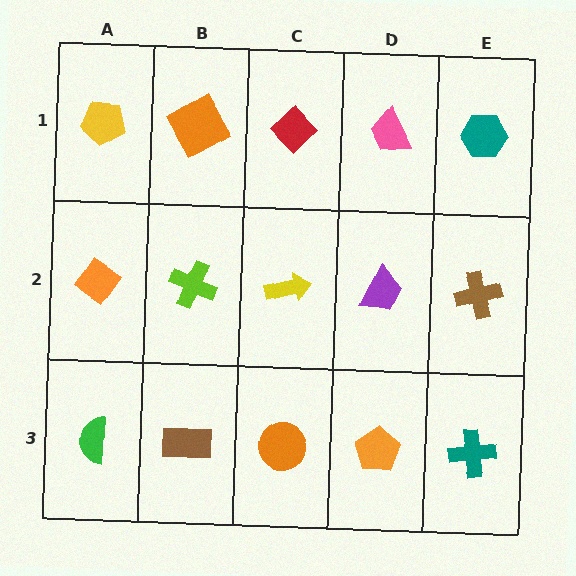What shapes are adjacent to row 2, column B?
An orange square (row 1, column B), a brown rectangle (row 3, column B), an orange diamond (row 2, column A), a yellow arrow (row 2, column C).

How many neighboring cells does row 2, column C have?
4.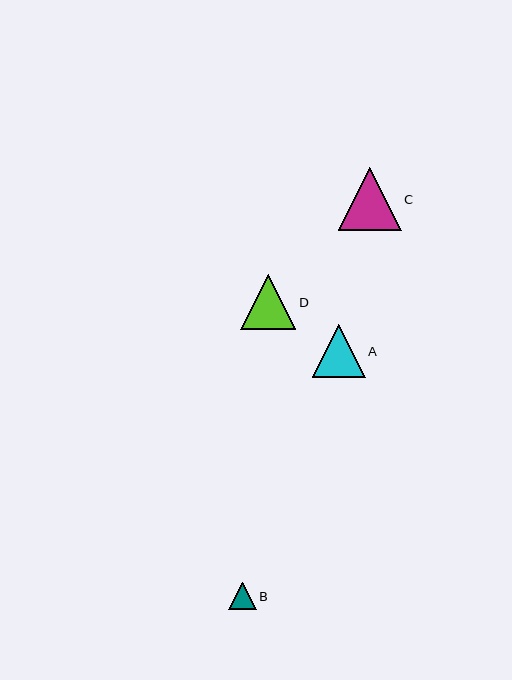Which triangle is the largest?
Triangle C is the largest with a size of approximately 63 pixels.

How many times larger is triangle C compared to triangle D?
Triangle C is approximately 1.1 times the size of triangle D.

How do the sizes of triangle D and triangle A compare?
Triangle D and triangle A are approximately the same size.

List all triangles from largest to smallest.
From largest to smallest: C, D, A, B.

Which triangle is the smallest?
Triangle B is the smallest with a size of approximately 27 pixels.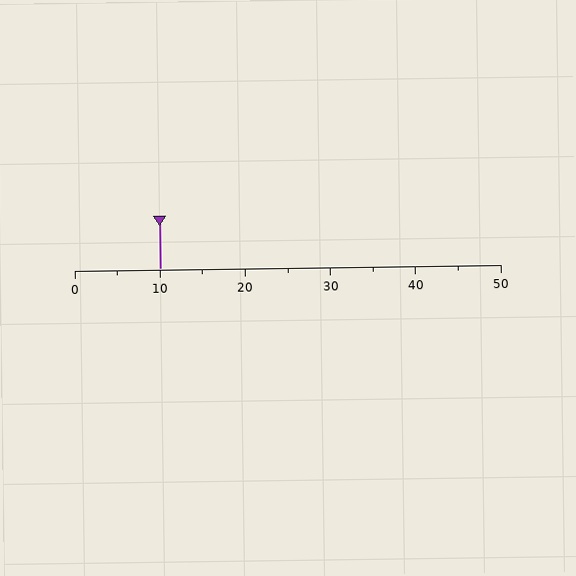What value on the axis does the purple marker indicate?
The marker indicates approximately 10.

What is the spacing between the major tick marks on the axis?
The major ticks are spaced 10 apart.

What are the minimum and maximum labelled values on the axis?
The axis runs from 0 to 50.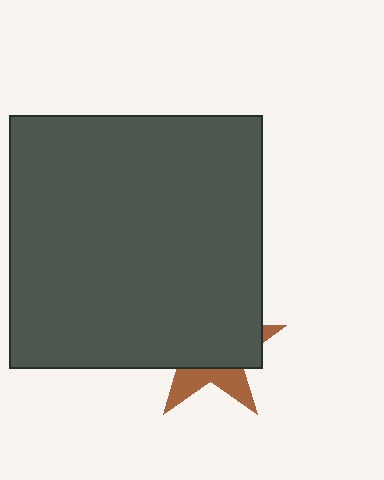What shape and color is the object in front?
The object in front is a dark gray square.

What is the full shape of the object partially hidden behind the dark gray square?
The partially hidden object is a brown star.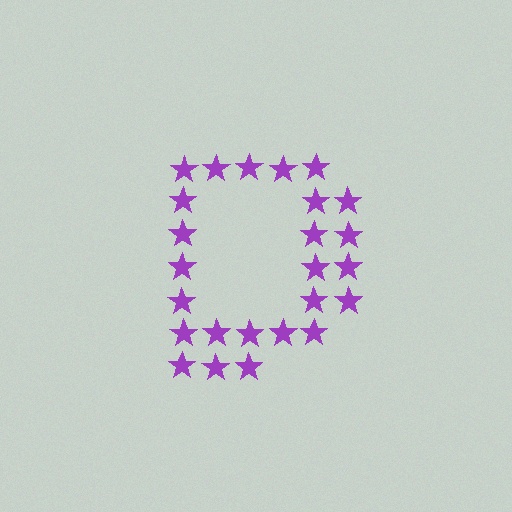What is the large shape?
The large shape is the letter D.